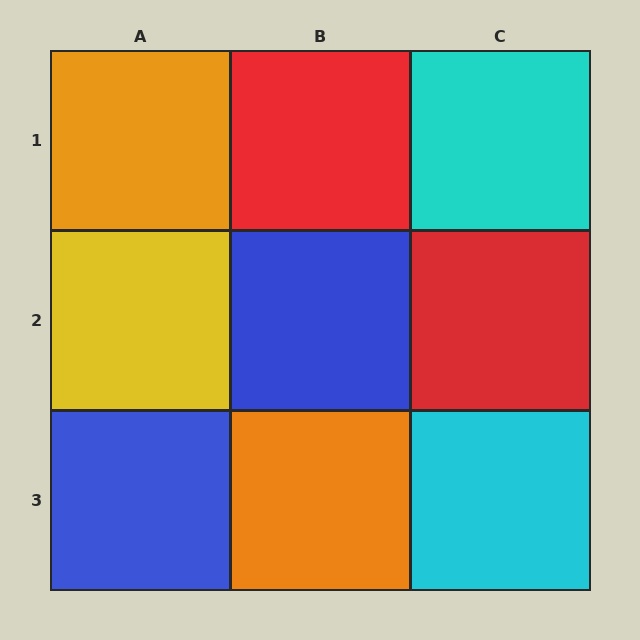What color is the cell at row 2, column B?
Blue.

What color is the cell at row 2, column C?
Red.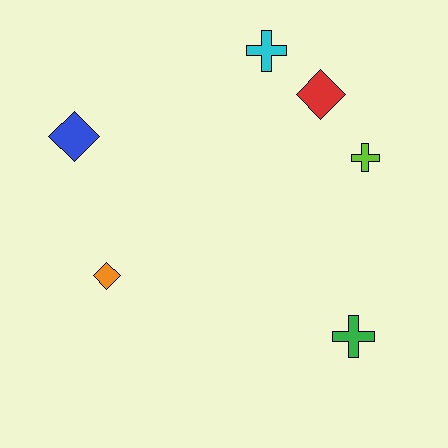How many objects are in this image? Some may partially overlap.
There are 6 objects.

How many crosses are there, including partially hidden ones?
There are 3 crosses.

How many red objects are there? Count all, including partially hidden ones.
There is 1 red object.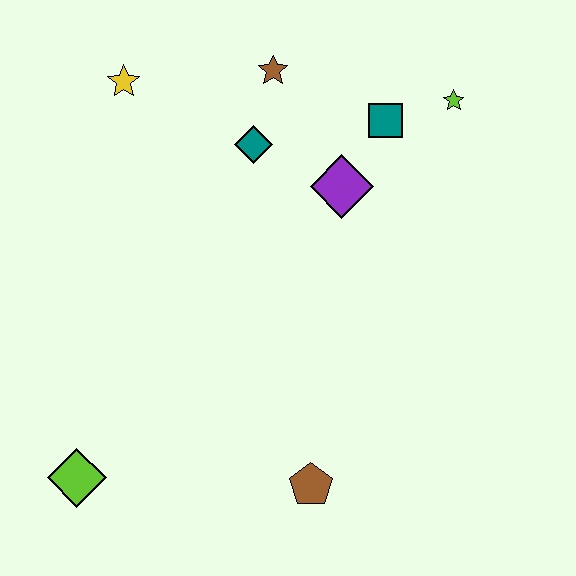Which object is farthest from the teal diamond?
The lime diamond is farthest from the teal diamond.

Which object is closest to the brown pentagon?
The lime diamond is closest to the brown pentagon.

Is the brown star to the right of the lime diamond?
Yes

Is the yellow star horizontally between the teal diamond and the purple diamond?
No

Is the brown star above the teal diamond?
Yes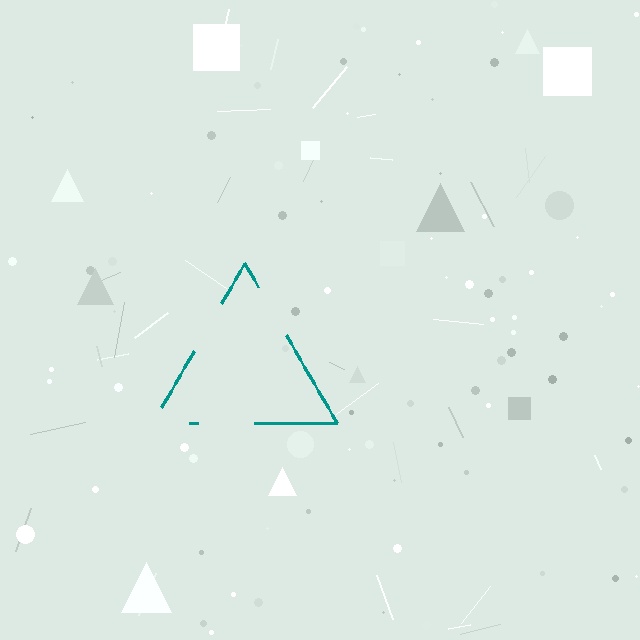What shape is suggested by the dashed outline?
The dashed outline suggests a triangle.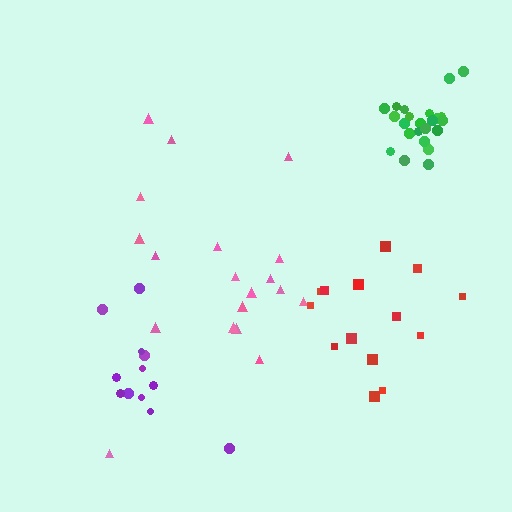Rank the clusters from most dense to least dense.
green, red, purple, pink.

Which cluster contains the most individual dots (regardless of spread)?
Green (23).